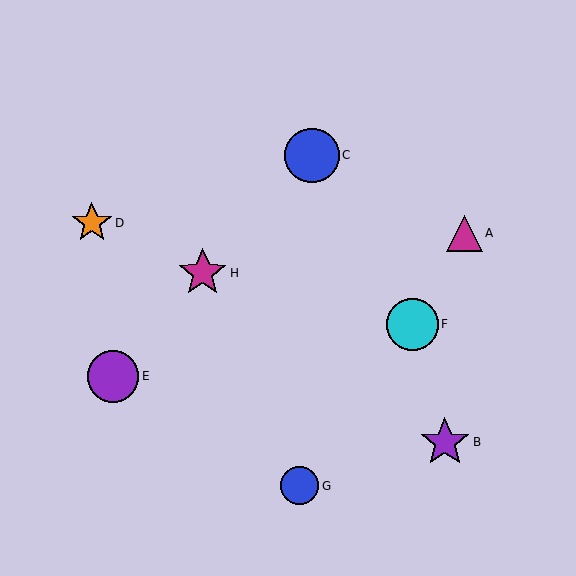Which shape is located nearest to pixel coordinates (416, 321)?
The cyan circle (labeled F) at (412, 324) is nearest to that location.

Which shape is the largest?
The blue circle (labeled C) is the largest.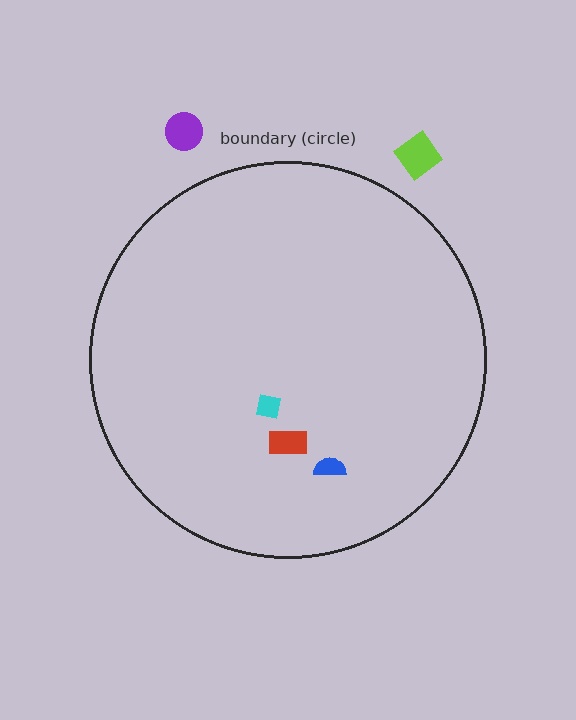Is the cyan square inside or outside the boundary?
Inside.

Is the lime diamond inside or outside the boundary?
Outside.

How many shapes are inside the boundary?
3 inside, 2 outside.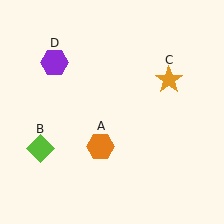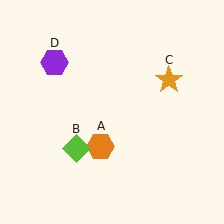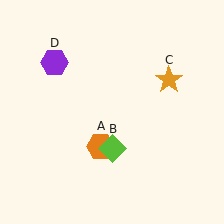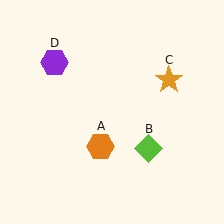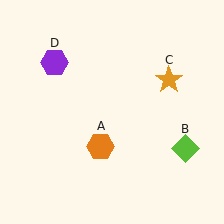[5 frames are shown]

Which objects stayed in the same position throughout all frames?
Orange hexagon (object A) and orange star (object C) and purple hexagon (object D) remained stationary.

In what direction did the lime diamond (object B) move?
The lime diamond (object B) moved right.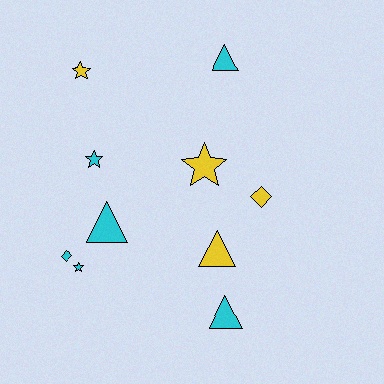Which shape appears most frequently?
Star, with 4 objects.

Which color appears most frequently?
Cyan, with 6 objects.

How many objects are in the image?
There are 10 objects.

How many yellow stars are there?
There are 2 yellow stars.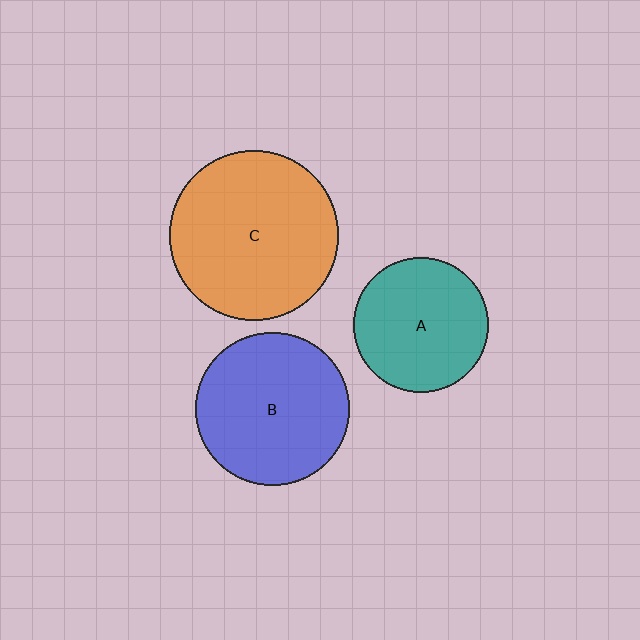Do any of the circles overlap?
No, none of the circles overlap.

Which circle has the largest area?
Circle C (orange).